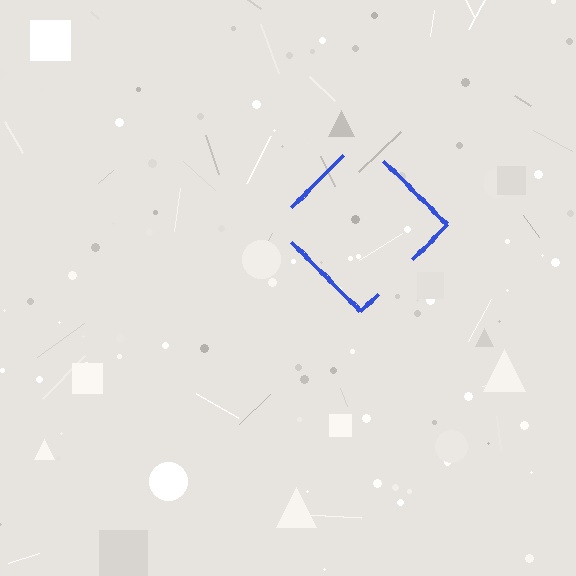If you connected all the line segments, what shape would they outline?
They would outline a diamond.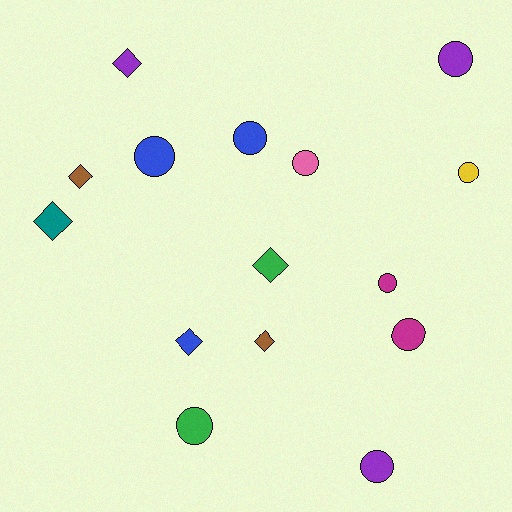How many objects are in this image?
There are 15 objects.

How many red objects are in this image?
There are no red objects.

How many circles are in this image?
There are 9 circles.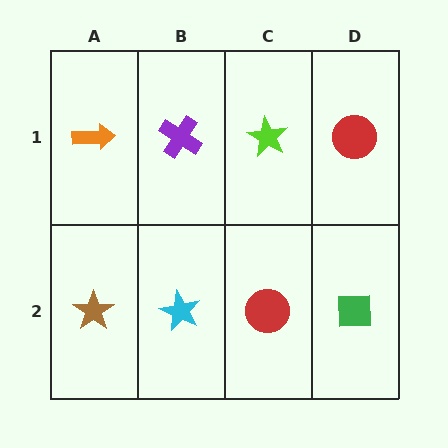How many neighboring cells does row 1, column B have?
3.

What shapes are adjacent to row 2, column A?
An orange arrow (row 1, column A), a cyan star (row 2, column B).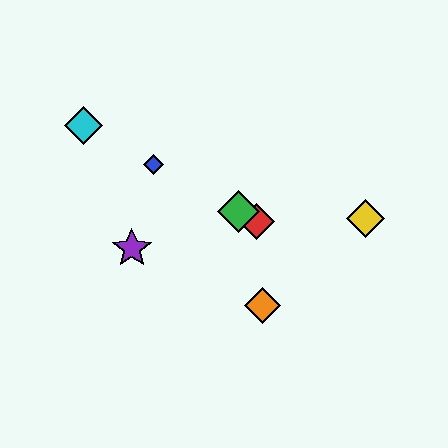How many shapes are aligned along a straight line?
4 shapes (the red diamond, the blue diamond, the green diamond, the cyan diamond) are aligned along a straight line.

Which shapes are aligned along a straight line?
The red diamond, the blue diamond, the green diamond, the cyan diamond are aligned along a straight line.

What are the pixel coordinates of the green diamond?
The green diamond is at (238, 212).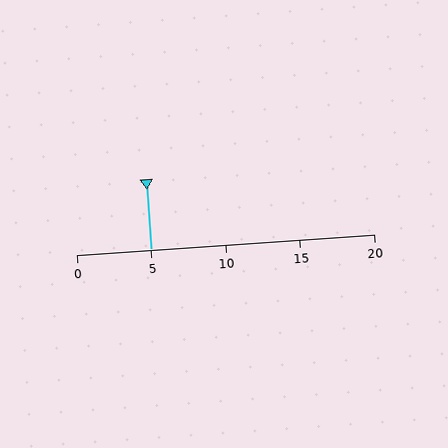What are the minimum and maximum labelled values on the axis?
The axis runs from 0 to 20.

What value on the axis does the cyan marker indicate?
The marker indicates approximately 5.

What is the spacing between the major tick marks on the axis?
The major ticks are spaced 5 apart.